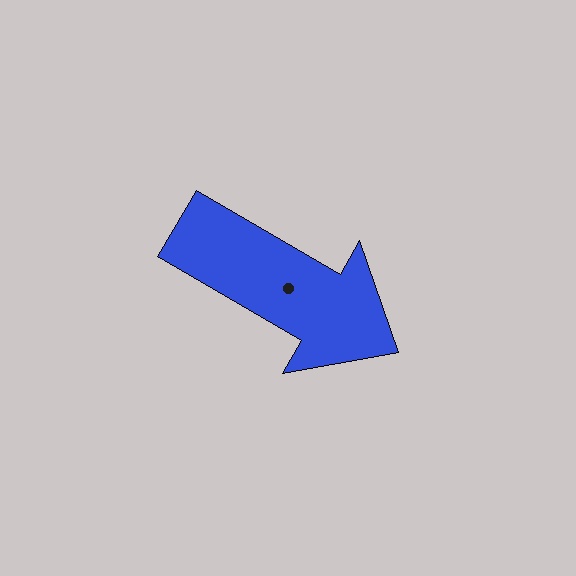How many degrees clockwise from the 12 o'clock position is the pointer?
Approximately 120 degrees.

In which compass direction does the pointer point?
Southeast.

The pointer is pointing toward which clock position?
Roughly 4 o'clock.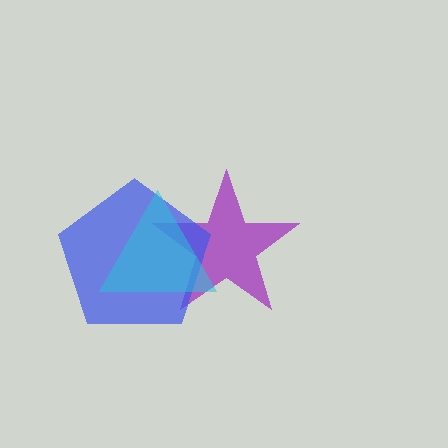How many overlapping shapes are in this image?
There are 3 overlapping shapes in the image.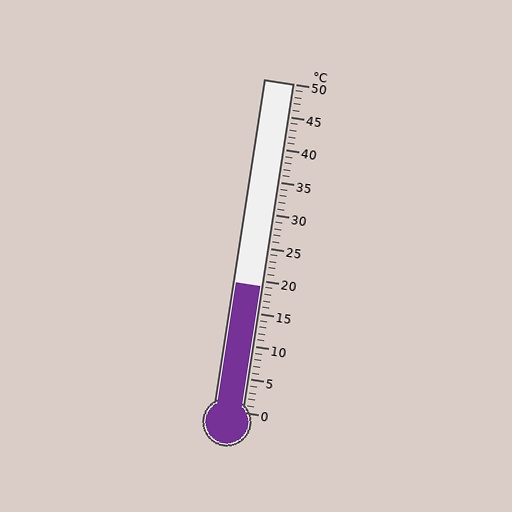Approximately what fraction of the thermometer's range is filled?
The thermometer is filled to approximately 40% of its range.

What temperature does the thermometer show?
The thermometer shows approximately 19°C.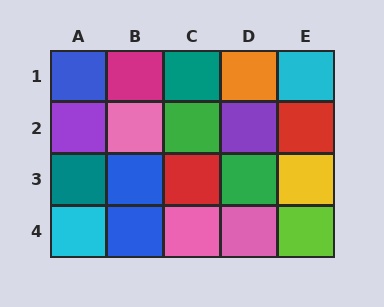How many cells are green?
2 cells are green.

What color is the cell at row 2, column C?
Green.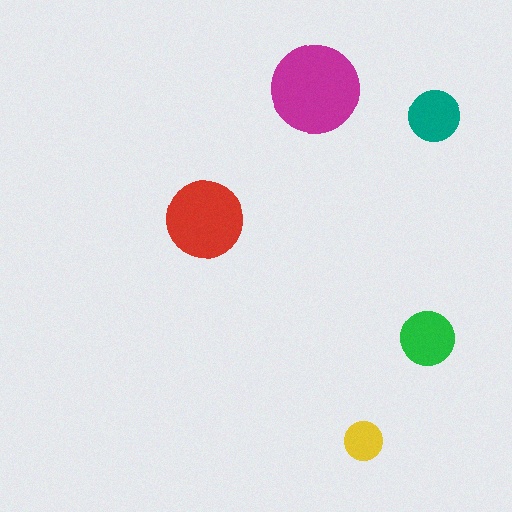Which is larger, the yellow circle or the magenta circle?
The magenta one.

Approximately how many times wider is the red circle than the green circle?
About 1.5 times wider.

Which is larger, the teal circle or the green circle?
The green one.